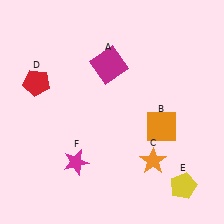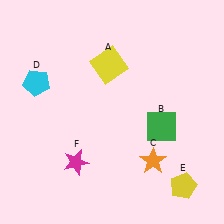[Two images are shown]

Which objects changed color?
A changed from magenta to yellow. B changed from orange to green. D changed from red to cyan.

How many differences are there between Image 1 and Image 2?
There are 3 differences between the two images.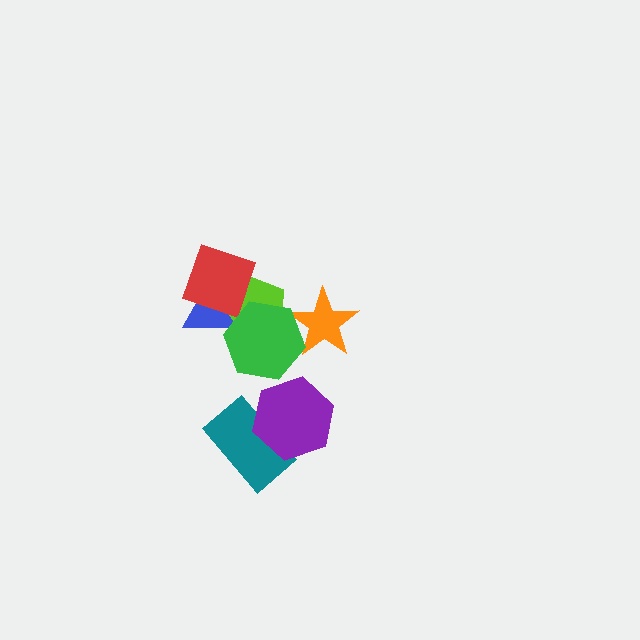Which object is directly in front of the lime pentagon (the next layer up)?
The red diamond is directly in front of the lime pentagon.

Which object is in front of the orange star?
The green hexagon is in front of the orange star.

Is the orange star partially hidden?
Yes, it is partially covered by another shape.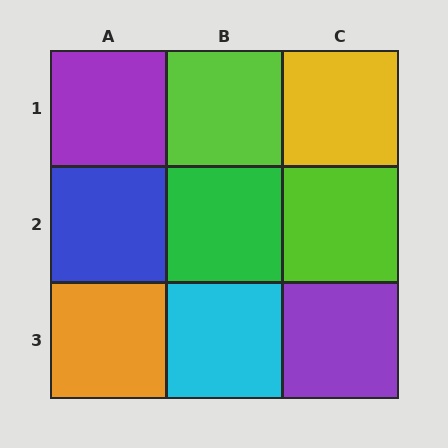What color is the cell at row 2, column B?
Green.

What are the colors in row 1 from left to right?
Purple, lime, yellow.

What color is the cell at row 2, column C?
Lime.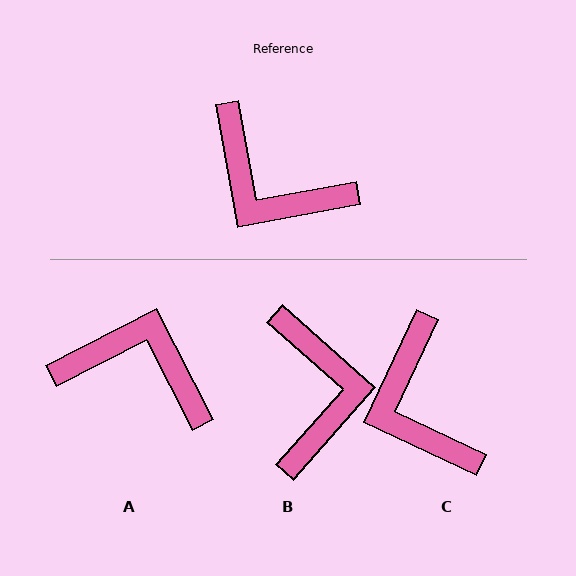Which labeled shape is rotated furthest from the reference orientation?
A, about 163 degrees away.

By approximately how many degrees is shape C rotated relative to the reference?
Approximately 35 degrees clockwise.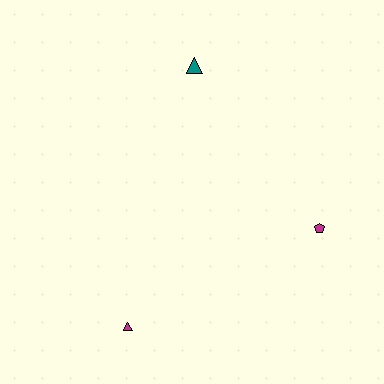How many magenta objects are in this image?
There are 2 magenta objects.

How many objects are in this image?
There are 3 objects.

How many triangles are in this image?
There are 2 triangles.